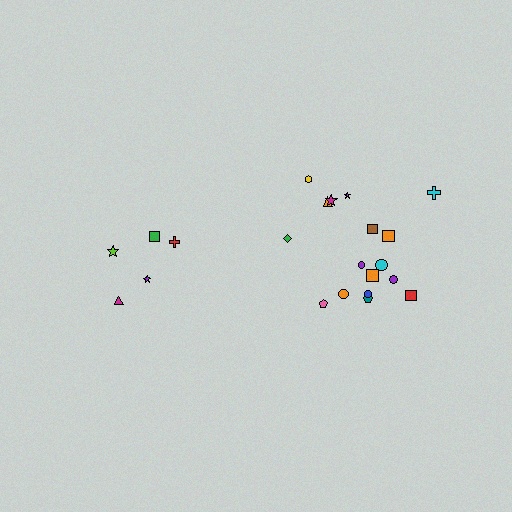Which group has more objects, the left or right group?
The right group.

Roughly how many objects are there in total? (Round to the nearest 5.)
Roughly 25 objects in total.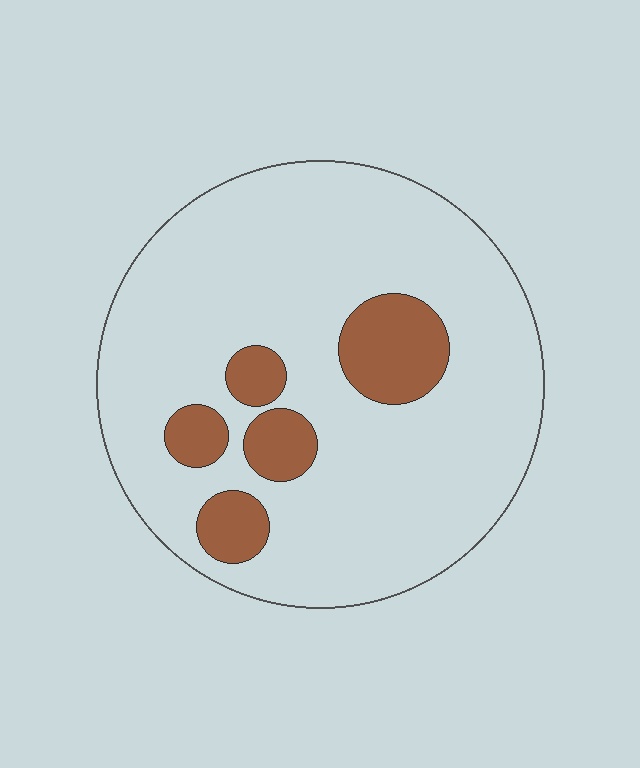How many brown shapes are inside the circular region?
5.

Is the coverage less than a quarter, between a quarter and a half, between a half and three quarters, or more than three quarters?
Less than a quarter.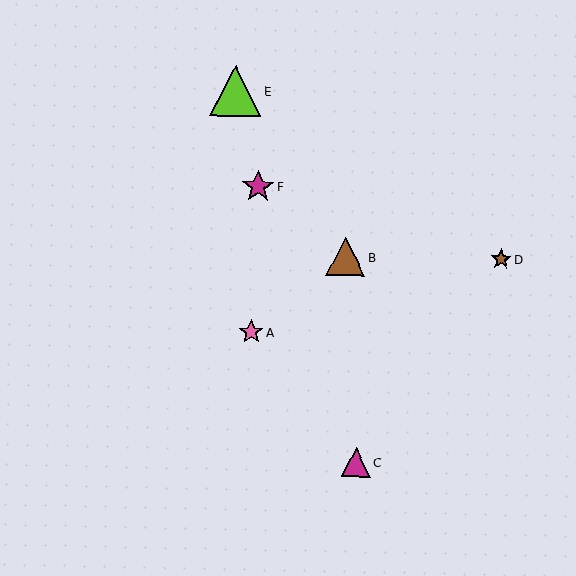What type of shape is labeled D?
Shape D is a brown star.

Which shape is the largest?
The lime triangle (labeled E) is the largest.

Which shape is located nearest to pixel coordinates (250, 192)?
The magenta star (labeled F) at (258, 187) is nearest to that location.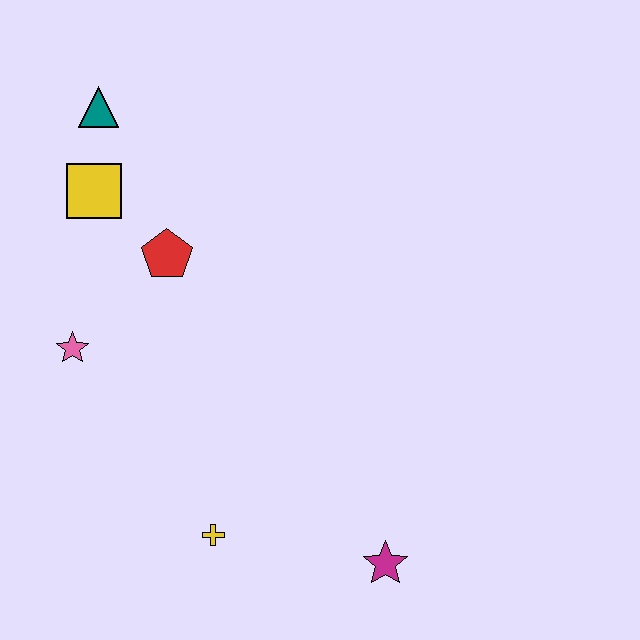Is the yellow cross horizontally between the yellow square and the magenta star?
Yes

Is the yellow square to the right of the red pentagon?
No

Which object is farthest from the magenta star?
The teal triangle is farthest from the magenta star.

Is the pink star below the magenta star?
No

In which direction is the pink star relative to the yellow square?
The pink star is below the yellow square.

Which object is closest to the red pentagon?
The yellow square is closest to the red pentagon.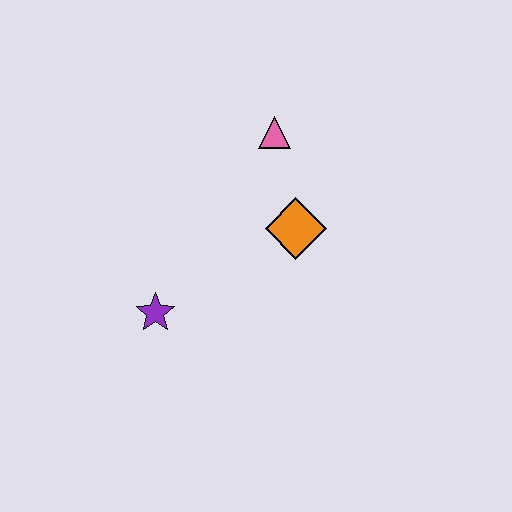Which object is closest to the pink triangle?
The orange diamond is closest to the pink triangle.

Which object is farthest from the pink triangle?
The purple star is farthest from the pink triangle.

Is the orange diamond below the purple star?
No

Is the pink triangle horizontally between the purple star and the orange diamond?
Yes